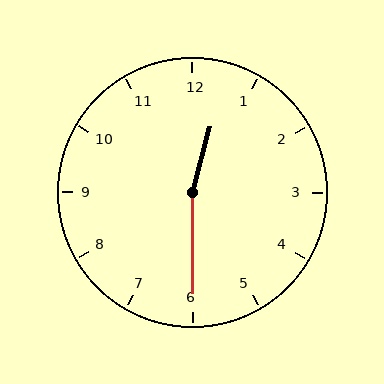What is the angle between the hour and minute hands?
Approximately 165 degrees.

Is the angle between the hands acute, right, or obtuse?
It is obtuse.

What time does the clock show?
12:30.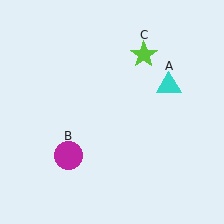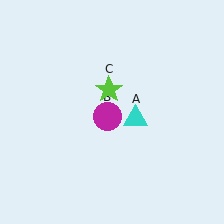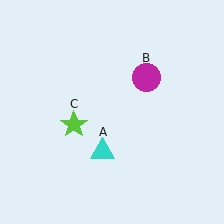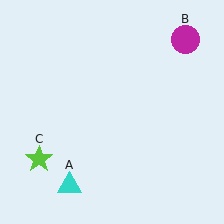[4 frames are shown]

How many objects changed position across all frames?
3 objects changed position: cyan triangle (object A), magenta circle (object B), lime star (object C).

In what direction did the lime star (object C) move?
The lime star (object C) moved down and to the left.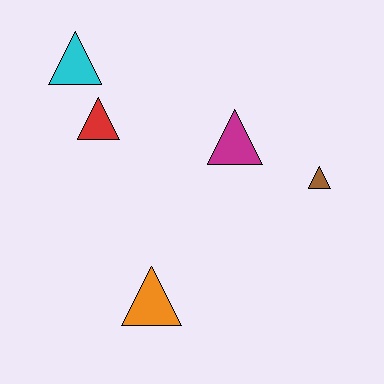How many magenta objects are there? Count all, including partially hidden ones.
There is 1 magenta object.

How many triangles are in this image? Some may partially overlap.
There are 5 triangles.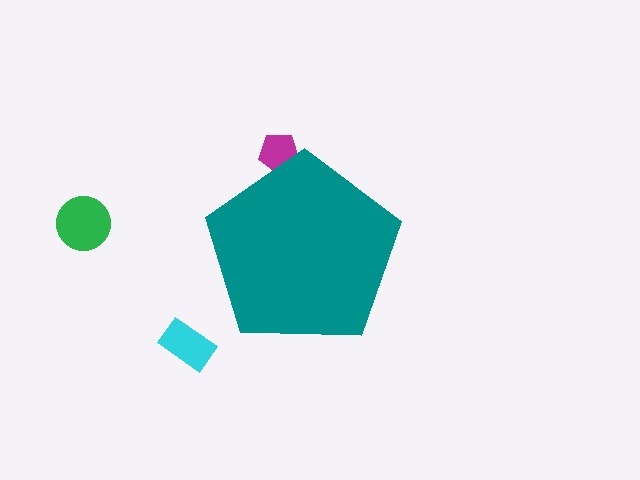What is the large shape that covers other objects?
A teal pentagon.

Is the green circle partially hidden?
No, the green circle is fully visible.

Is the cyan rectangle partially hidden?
No, the cyan rectangle is fully visible.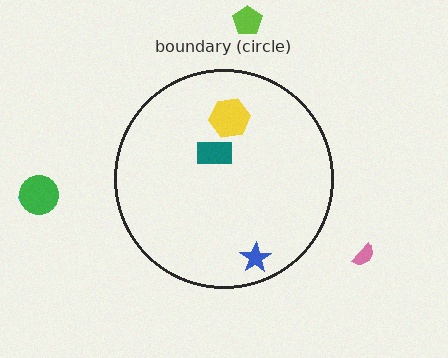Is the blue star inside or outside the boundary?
Inside.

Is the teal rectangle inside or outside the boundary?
Inside.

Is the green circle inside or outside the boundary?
Outside.